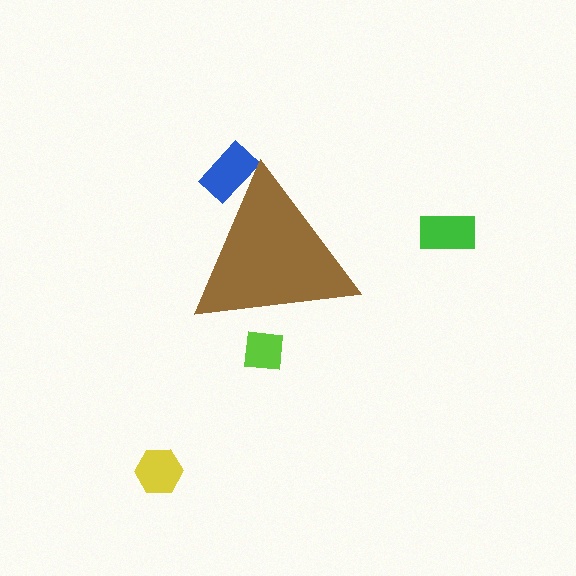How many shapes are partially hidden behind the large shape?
2 shapes are partially hidden.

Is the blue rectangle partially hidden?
Yes, the blue rectangle is partially hidden behind the brown triangle.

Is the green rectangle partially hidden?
No, the green rectangle is fully visible.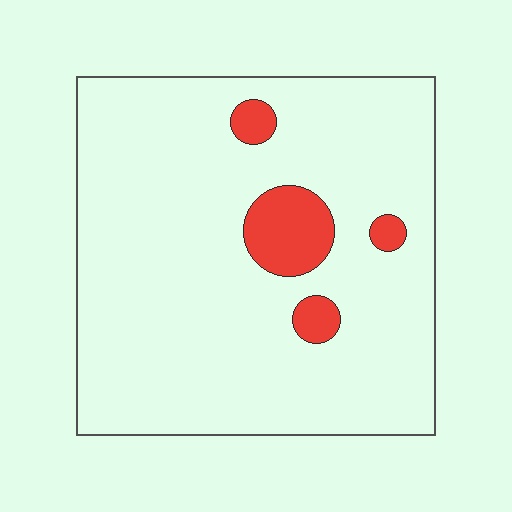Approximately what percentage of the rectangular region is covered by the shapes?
Approximately 10%.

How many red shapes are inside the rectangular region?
4.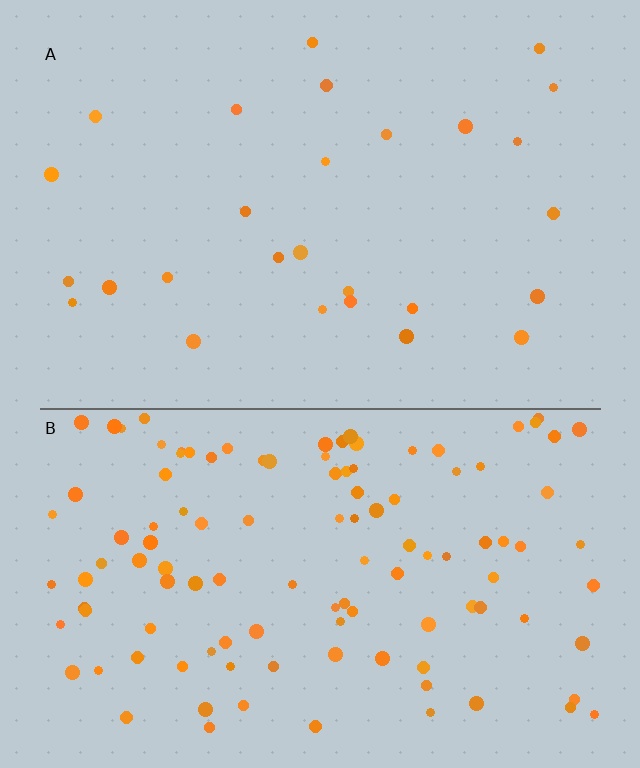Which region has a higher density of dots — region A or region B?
B (the bottom).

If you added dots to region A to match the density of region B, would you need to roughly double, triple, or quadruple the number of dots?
Approximately quadruple.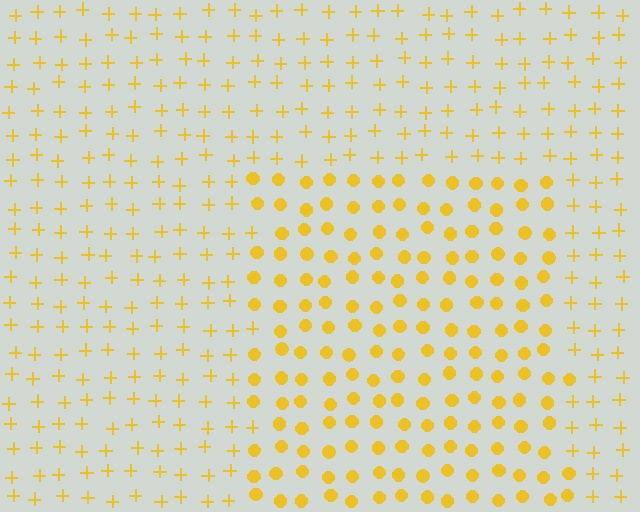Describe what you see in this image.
The image is filled with small yellow elements arranged in a uniform grid. A rectangle-shaped region contains circles, while the surrounding area contains plus signs. The boundary is defined purely by the change in element shape.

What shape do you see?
I see a rectangle.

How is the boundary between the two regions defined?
The boundary is defined by a change in element shape: circles inside vs. plus signs outside. All elements share the same color and spacing.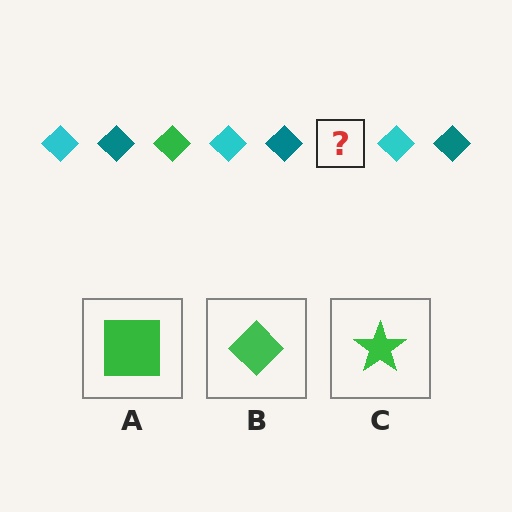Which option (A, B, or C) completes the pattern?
B.